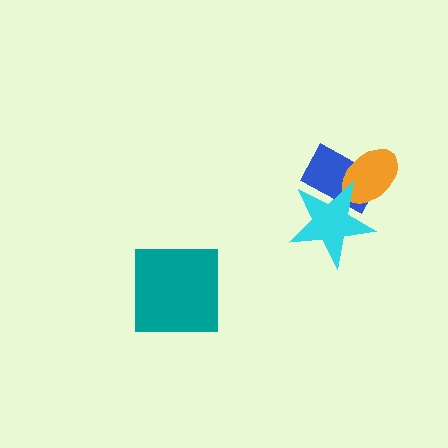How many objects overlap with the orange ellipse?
2 objects overlap with the orange ellipse.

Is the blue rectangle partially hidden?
Yes, it is partially covered by another shape.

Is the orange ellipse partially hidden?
Yes, it is partially covered by another shape.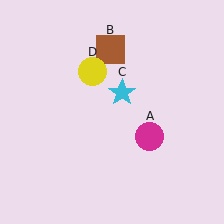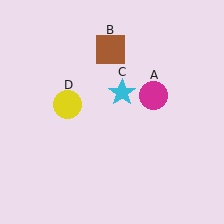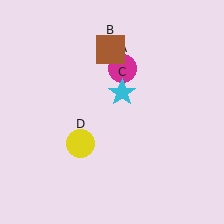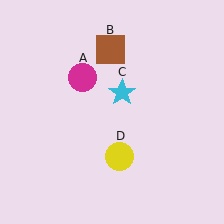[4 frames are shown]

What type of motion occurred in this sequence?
The magenta circle (object A), yellow circle (object D) rotated counterclockwise around the center of the scene.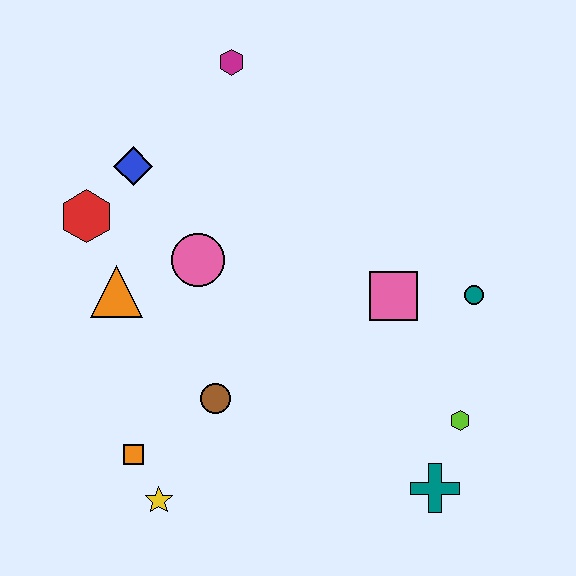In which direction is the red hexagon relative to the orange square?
The red hexagon is above the orange square.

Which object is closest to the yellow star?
The orange square is closest to the yellow star.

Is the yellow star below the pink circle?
Yes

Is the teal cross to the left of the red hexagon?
No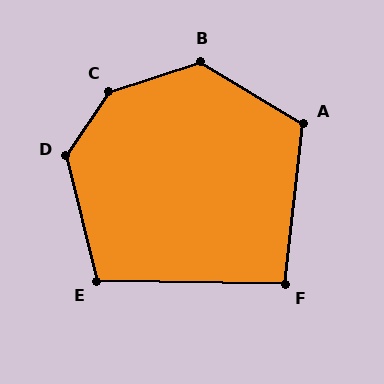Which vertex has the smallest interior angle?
F, at approximately 96 degrees.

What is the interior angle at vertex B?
Approximately 131 degrees (obtuse).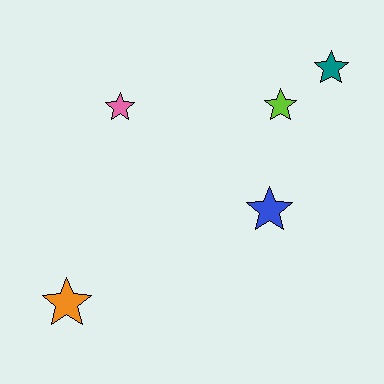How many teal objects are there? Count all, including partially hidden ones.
There is 1 teal object.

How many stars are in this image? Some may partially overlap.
There are 5 stars.